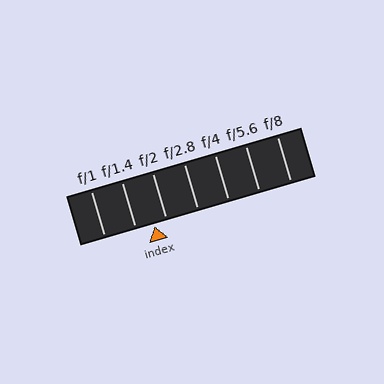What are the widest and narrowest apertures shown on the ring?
The widest aperture shown is f/1 and the narrowest is f/8.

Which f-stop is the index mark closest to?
The index mark is closest to f/2.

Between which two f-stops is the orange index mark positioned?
The index mark is between f/1.4 and f/2.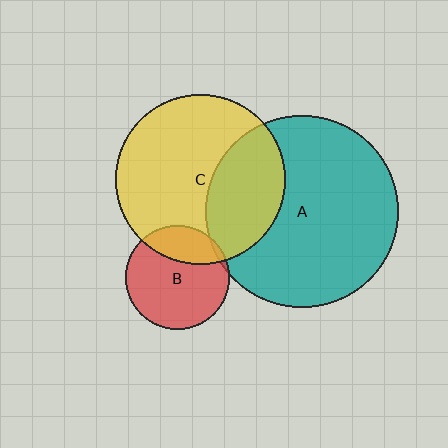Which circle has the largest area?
Circle A (teal).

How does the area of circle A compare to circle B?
Approximately 3.4 times.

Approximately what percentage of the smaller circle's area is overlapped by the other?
Approximately 25%.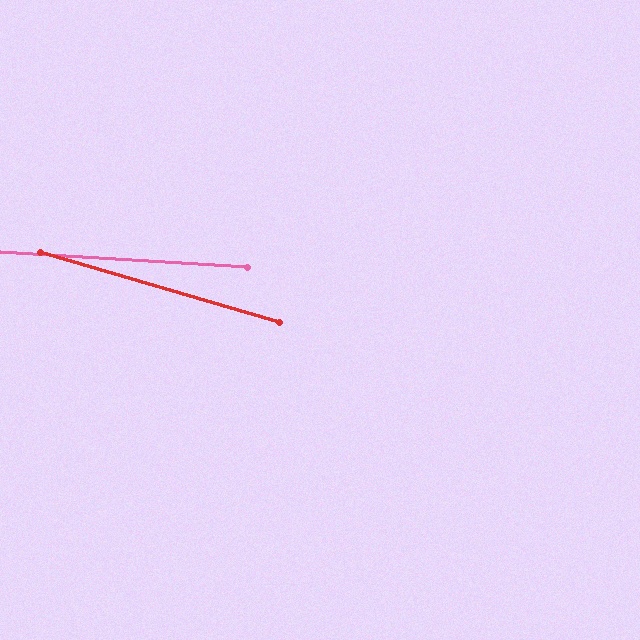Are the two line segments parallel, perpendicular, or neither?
Neither parallel nor perpendicular — they differ by about 13°.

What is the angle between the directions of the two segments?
Approximately 13 degrees.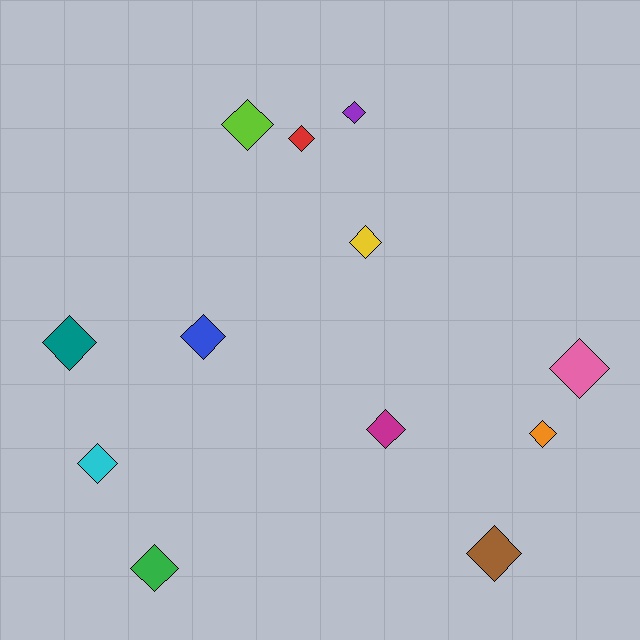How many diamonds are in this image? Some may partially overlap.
There are 12 diamonds.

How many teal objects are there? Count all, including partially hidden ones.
There is 1 teal object.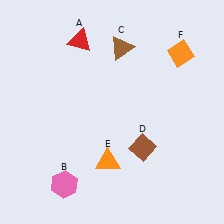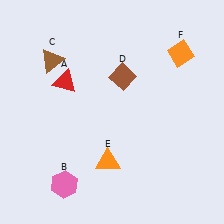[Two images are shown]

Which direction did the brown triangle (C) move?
The brown triangle (C) moved left.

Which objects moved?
The objects that moved are: the red triangle (A), the brown triangle (C), the brown diamond (D).